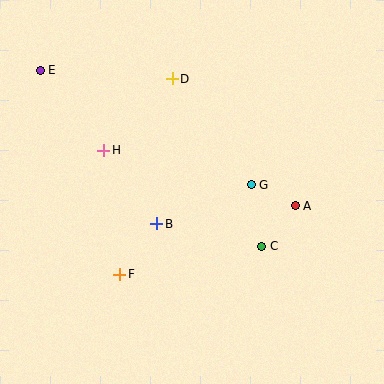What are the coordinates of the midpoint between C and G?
The midpoint between C and G is at (256, 216).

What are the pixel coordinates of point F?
Point F is at (120, 274).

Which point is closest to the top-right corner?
Point A is closest to the top-right corner.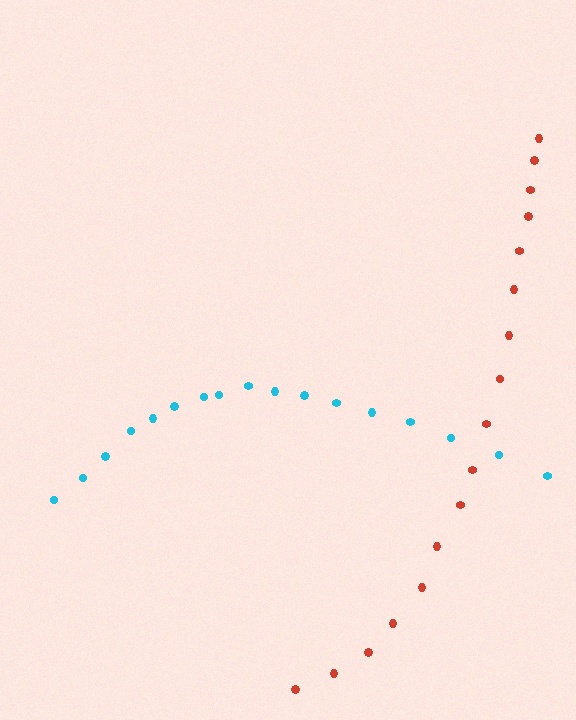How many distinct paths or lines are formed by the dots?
There are 2 distinct paths.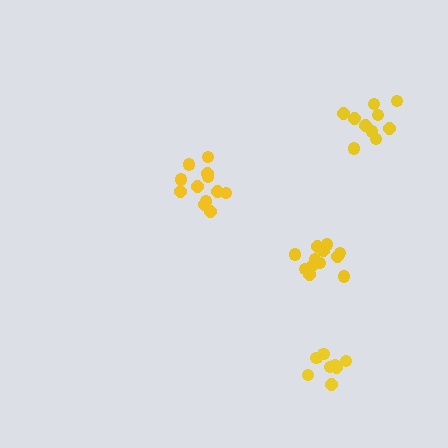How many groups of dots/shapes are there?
There are 4 groups.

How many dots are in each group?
Group 1: 8 dots, Group 2: 13 dots, Group 3: 10 dots, Group 4: 12 dots (43 total).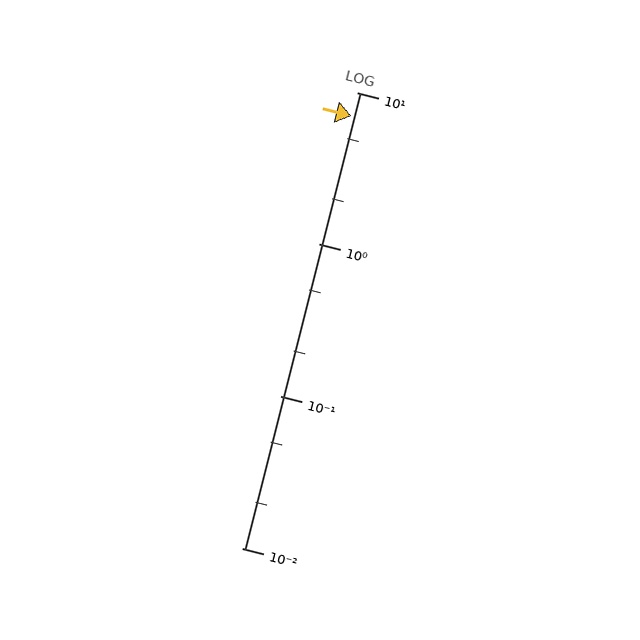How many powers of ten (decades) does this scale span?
The scale spans 3 decades, from 0.01 to 10.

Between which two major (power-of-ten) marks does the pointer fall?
The pointer is between 1 and 10.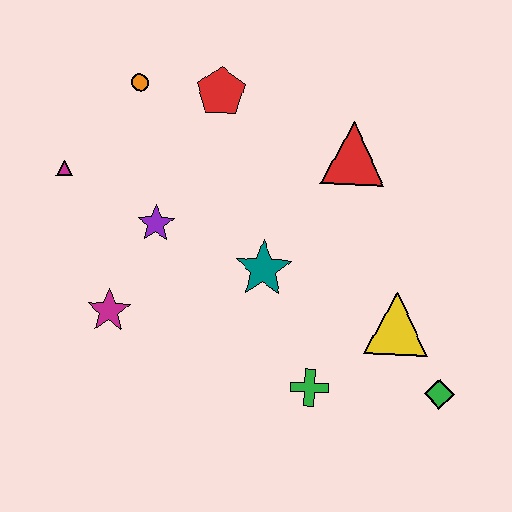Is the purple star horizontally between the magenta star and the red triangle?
Yes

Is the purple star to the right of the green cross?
No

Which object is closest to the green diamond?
The yellow triangle is closest to the green diamond.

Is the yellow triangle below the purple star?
Yes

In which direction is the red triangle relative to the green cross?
The red triangle is above the green cross.